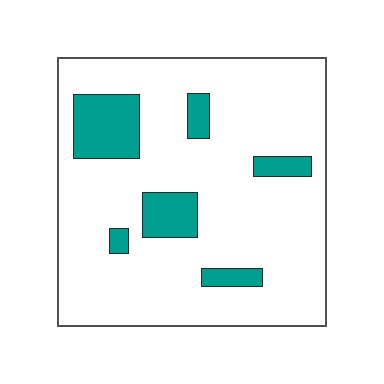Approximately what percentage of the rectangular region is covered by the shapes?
Approximately 15%.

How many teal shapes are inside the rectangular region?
6.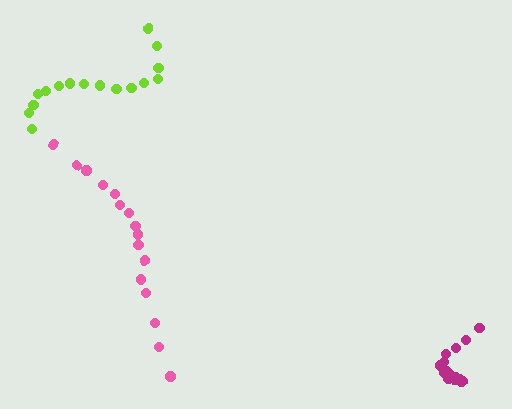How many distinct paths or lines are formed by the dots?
There are 3 distinct paths.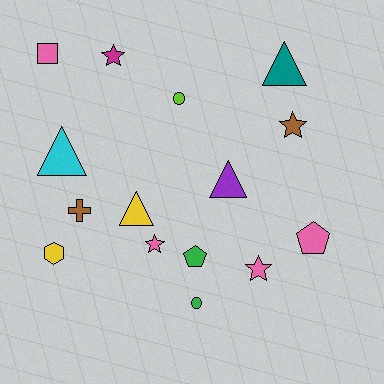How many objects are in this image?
There are 15 objects.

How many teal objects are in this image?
There is 1 teal object.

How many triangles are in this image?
There are 4 triangles.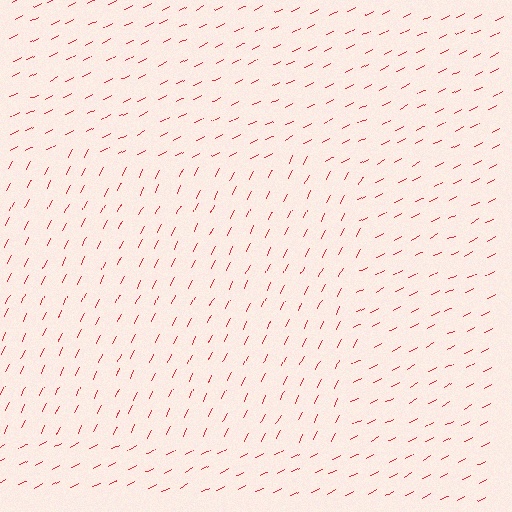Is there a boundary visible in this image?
Yes, there is a texture boundary formed by a change in line orientation.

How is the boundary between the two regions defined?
The boundary is defined purely by a change in line orientation (approximately 37 degrees difference). All lines are the same color and thickness.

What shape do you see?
I see a rectangle.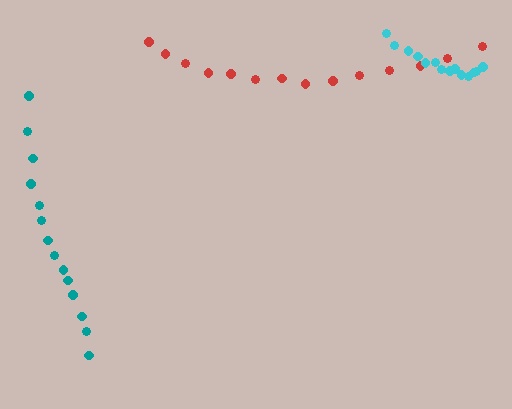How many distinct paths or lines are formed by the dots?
There are 3 distinct paths.